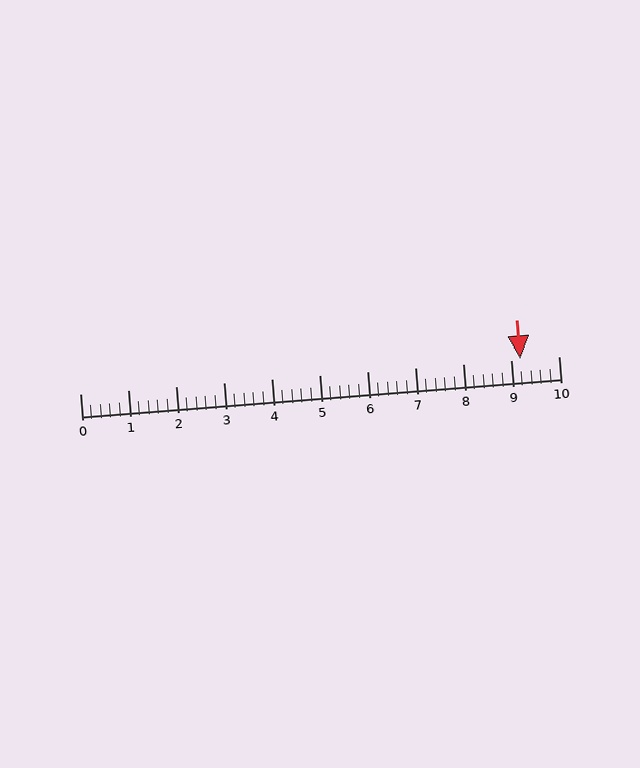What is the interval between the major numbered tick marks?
The major tick marks are spaced 1 units apart.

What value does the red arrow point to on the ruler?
The red arrow points to approximately 9.2.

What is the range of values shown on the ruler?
The ruler shows values from 0 to 10.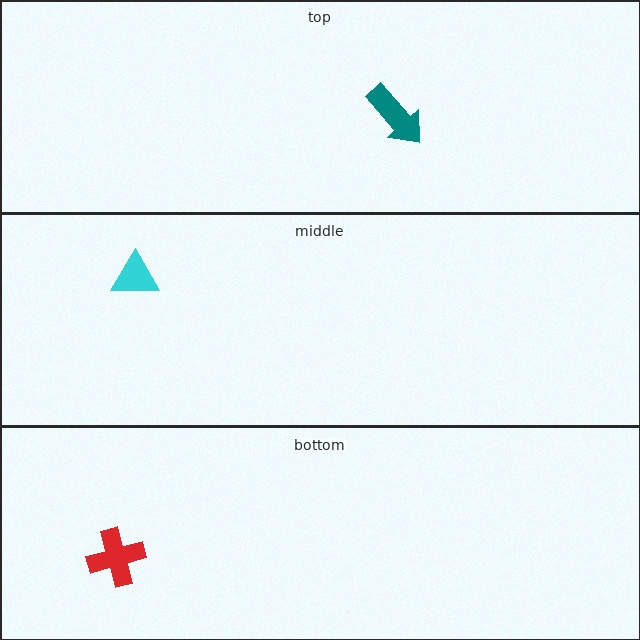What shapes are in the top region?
The teal arrow.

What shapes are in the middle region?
The cyan triangle.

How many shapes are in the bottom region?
1.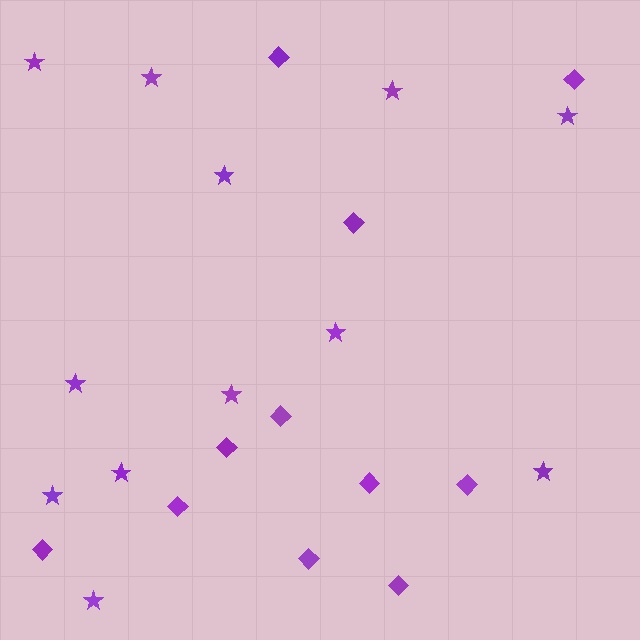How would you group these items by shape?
There are 2 groups: one group of stars (12) and one group of diamonds (11).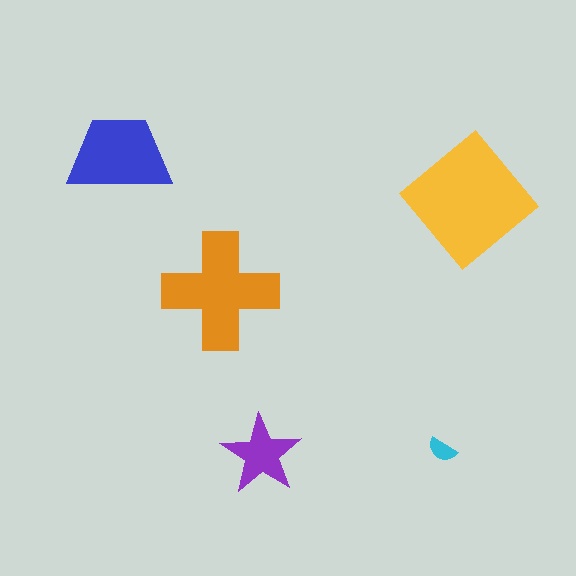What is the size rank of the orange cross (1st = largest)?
2nd.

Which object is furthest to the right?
The yellow diamond is rightmost.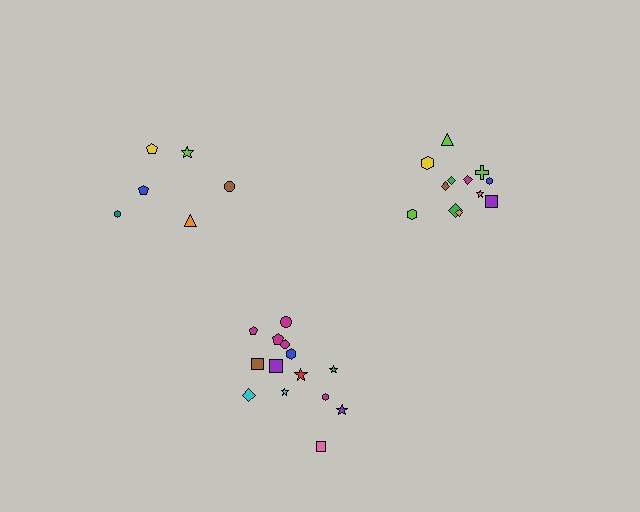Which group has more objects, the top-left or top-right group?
The top-right group.